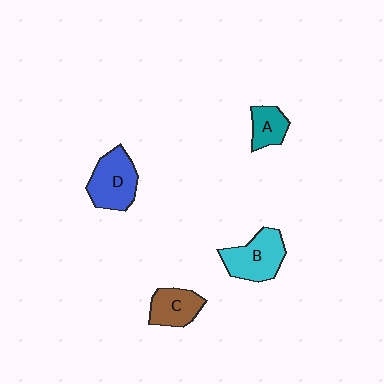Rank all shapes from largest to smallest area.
From largest to smallest: D (blue), B (cyan), C (brown), A (teal).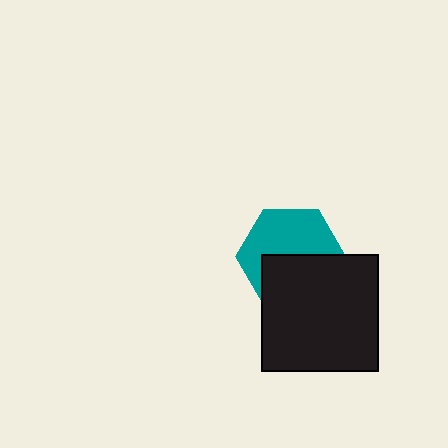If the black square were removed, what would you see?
You would see the complete teal hexagon.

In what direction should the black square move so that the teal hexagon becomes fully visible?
The black square should move down. That is the shortest direction to clear the overlap and leave the teal hexagon fully visible.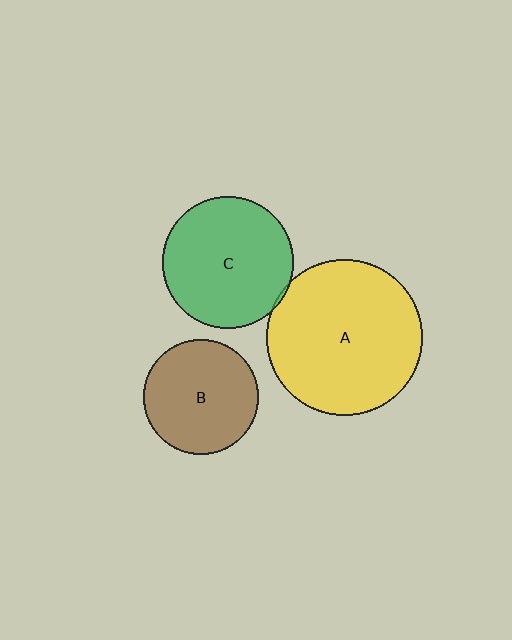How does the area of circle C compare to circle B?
Approximately 1.3 times.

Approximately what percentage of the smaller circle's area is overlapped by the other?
Approximately 5%.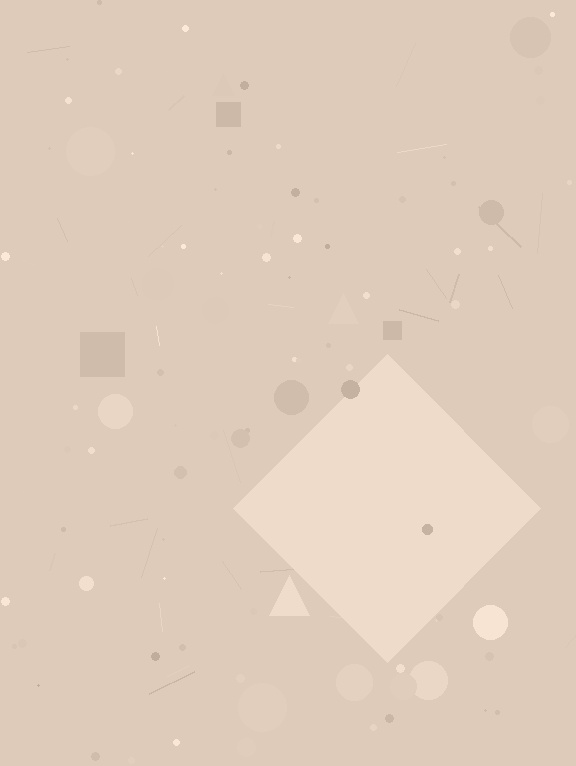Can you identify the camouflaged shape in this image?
The camouflaged shape is a diamond.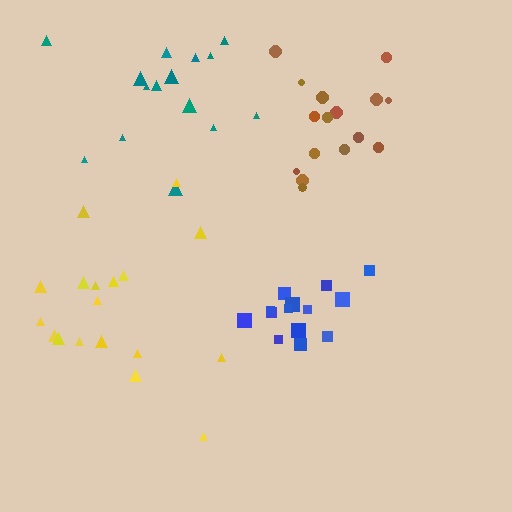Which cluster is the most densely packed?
Blue.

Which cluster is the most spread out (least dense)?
Teal.